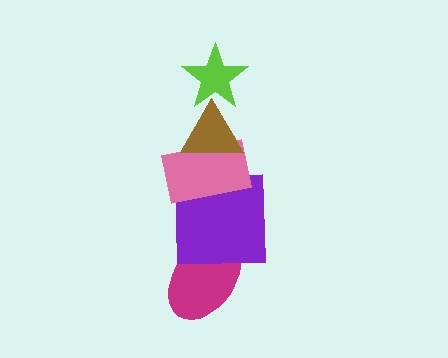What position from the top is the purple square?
The purple square is 4th from the top.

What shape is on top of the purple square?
The pink rectangle is on top of the purple square.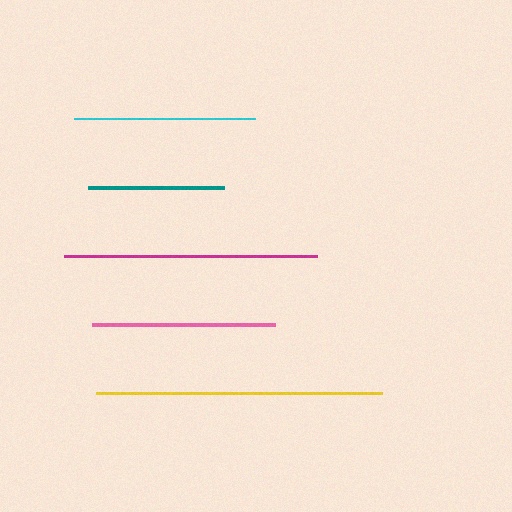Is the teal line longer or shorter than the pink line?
The pink line is longer than the teal line.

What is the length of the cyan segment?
The cyan segment is approximately 181 pixels long.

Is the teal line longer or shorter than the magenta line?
The magenta line is longer than the teal line.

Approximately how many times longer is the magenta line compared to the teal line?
The magenta line is approximately 1.9 times the length of the teal line.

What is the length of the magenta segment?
The magenta segment is approximately 254 pixels long.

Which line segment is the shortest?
The teal line is the shortest at approximately 136 pixels.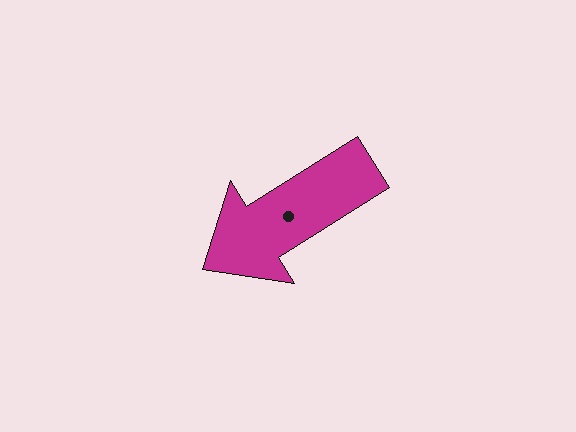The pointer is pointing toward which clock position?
Roughly 8 o'clock.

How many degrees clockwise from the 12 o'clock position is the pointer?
Approximately 238 degrees.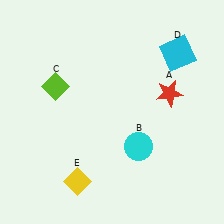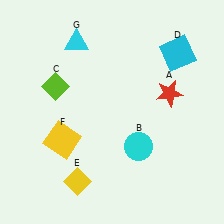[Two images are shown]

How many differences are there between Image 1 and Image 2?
There are 2 differences between the two images.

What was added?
A yellow square (F), a cyan triangle (G) were added in Image 2.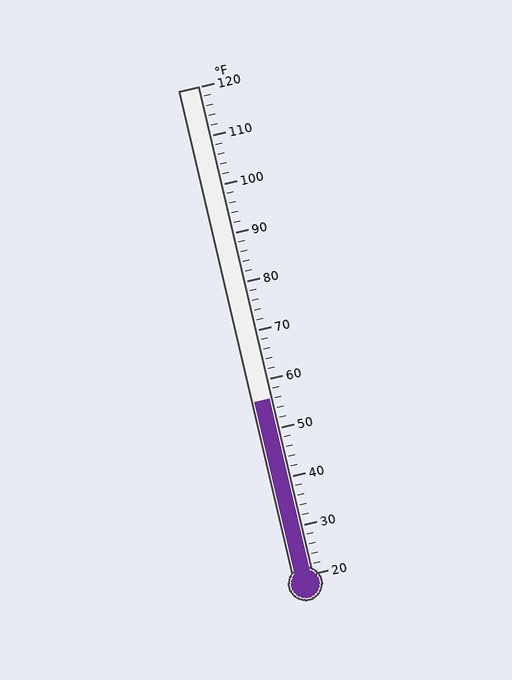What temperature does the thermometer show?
The thermometer shows approximately 56°F.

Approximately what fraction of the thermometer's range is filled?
The thermometer is filled to approximately 35% of its range.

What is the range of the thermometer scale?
The thermometer scale ranges from 20°F to 120°F.